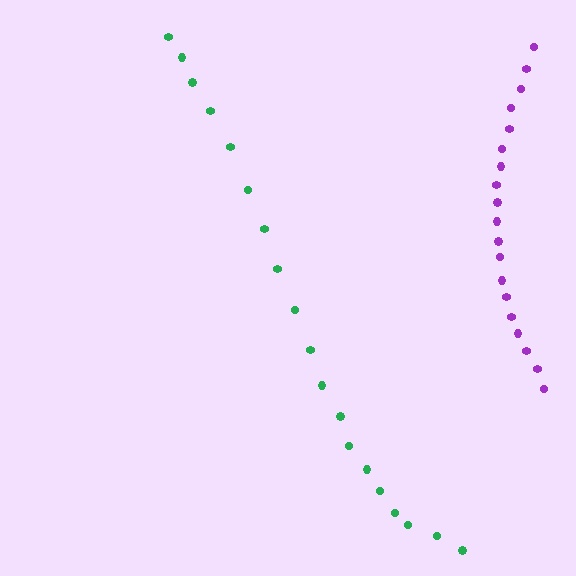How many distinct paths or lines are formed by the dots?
There are 2 distinct paths.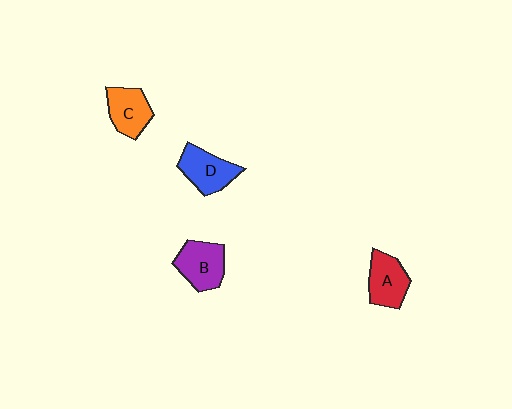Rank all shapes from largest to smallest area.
From largest to smallest: B (purple), D (blue), A (red), C (orange).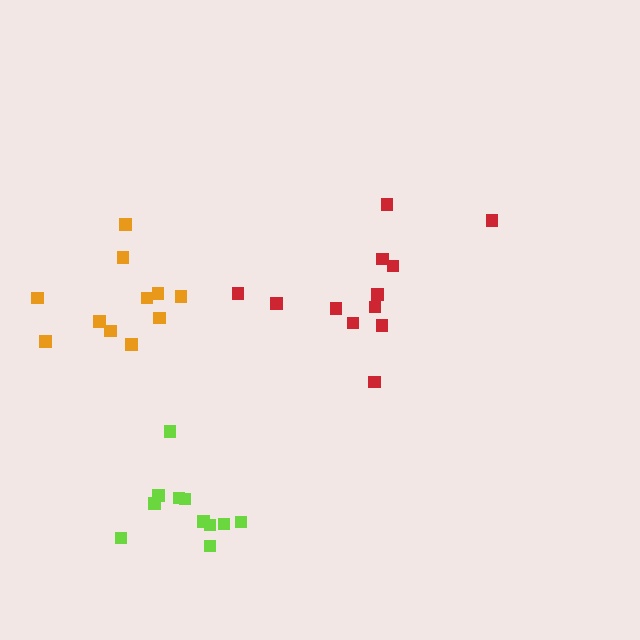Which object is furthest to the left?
The orange cluster is leftmost.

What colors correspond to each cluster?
The clusters are colored: orange, lime, red.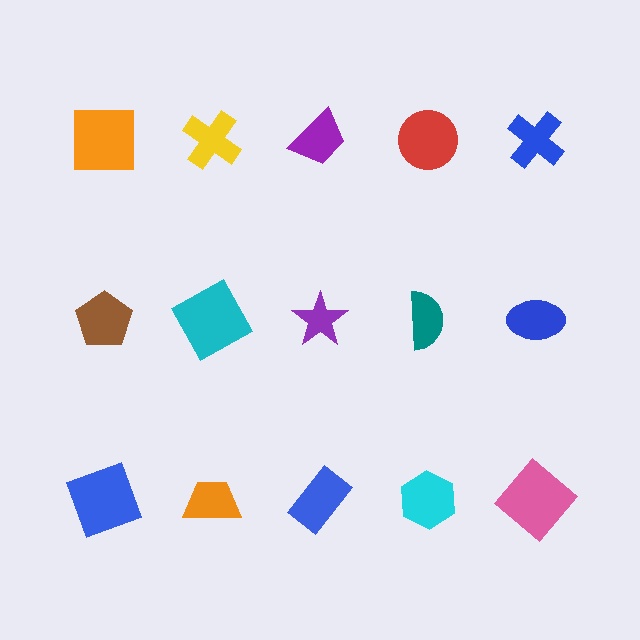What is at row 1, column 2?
A yellow cross.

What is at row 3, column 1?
A blue square.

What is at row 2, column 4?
A teal semicircle.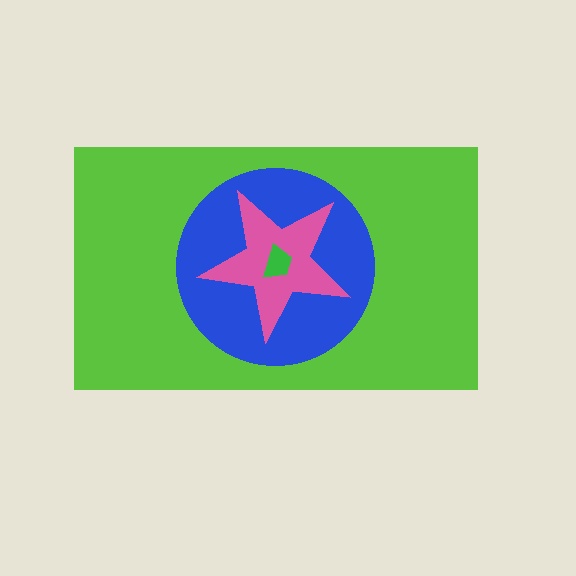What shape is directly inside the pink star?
The green trapezoid.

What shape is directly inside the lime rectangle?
The blue circle.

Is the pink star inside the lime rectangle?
Yes.